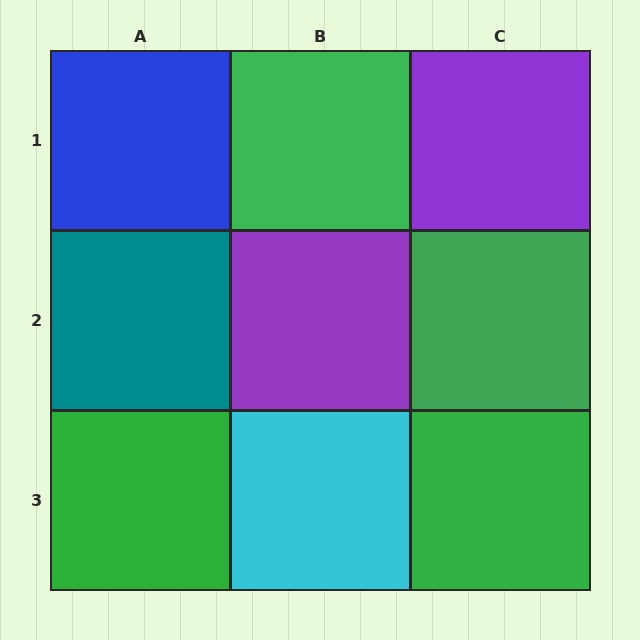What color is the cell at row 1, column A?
Blue.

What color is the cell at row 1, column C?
Purple.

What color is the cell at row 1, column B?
Green.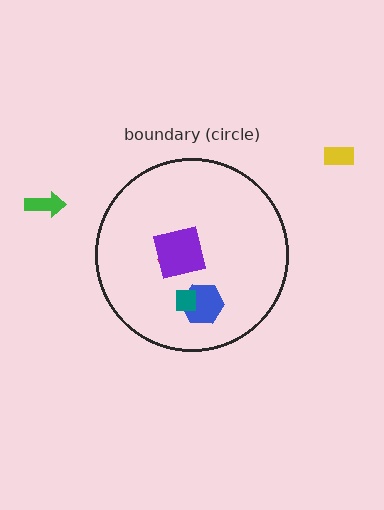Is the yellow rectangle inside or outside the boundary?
Outside.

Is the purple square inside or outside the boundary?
Inside.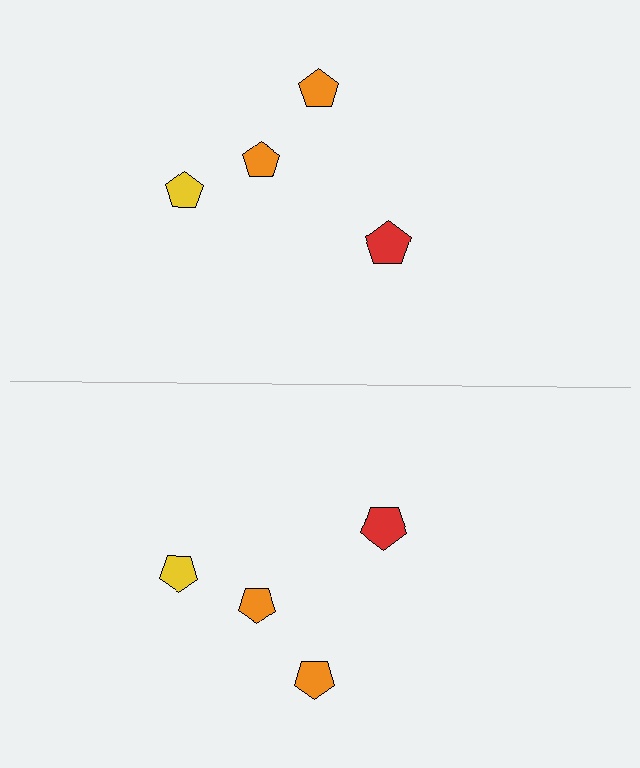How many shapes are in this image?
There are 8 shapes in this image.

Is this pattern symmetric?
Yes, this pattern has bilateral (reflection) symmetry.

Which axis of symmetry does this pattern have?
The pattern has a horizontal axis of symmetry running through the center of the image.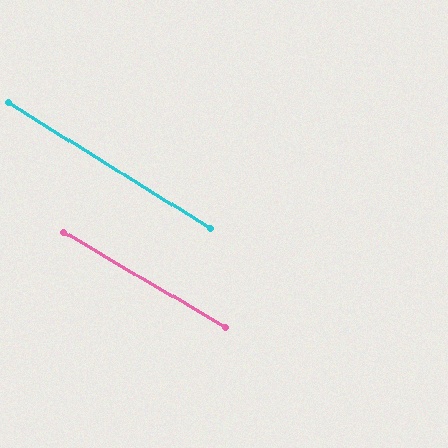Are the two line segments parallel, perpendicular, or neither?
Parallel — their directions differ by only 1.4°.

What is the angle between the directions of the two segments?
Approximately 1 degree.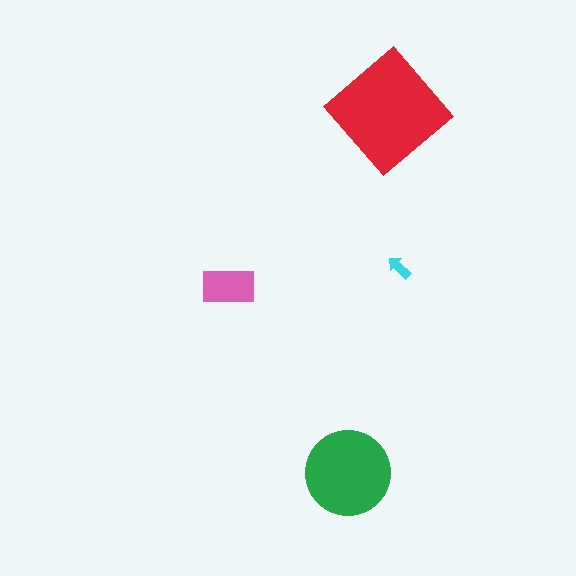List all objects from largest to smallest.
The red diamond, the green circle, the pink rectangle, the cyan arrow.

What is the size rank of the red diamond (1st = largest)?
1st.